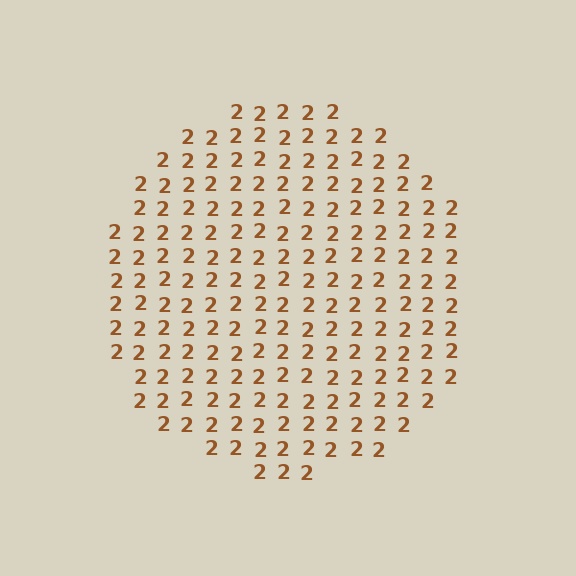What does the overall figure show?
The overall figure shows a circle.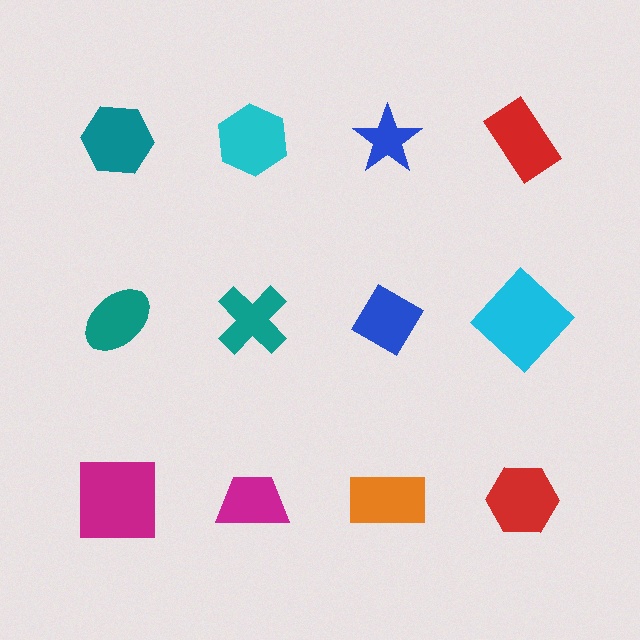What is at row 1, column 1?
A teal hexagon.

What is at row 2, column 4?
A cyan diamond.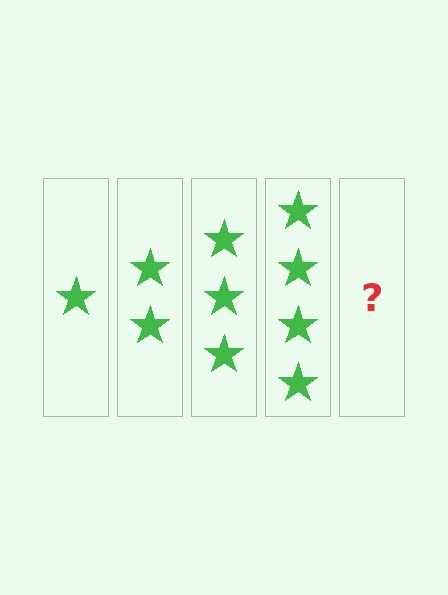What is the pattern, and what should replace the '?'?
The pattern is that each step adds one more star. The '?' should be 5 stars.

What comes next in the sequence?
The next element should be 5 stars.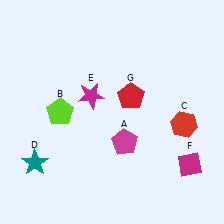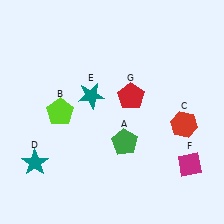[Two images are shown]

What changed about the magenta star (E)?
In Image 1, E is magenta. In Image 2, it changed to teal.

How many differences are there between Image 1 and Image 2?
There are 2 differences between the two images.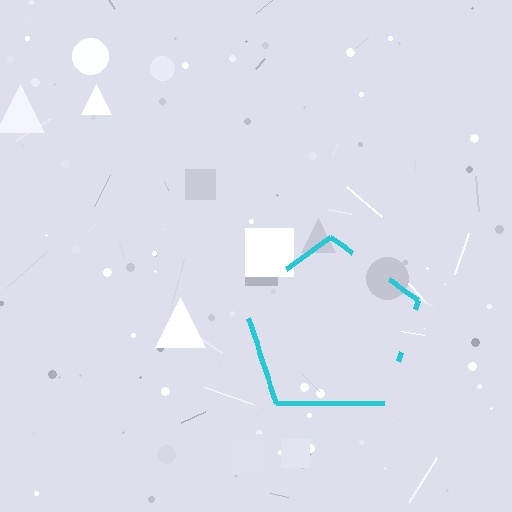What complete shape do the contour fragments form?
The contour fragments form a pentagon.